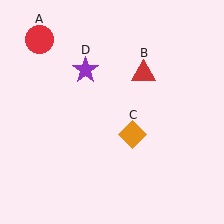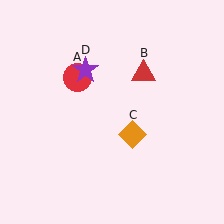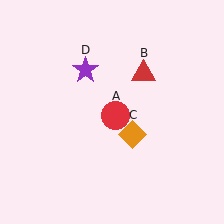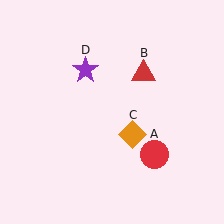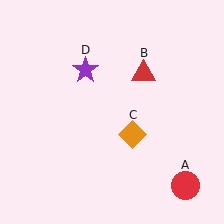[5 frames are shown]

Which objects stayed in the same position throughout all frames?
Red triangle (object B) and orange diamond (object C) and purple star (object D) remained stationary.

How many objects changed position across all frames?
1 object changed position: red circle (object A).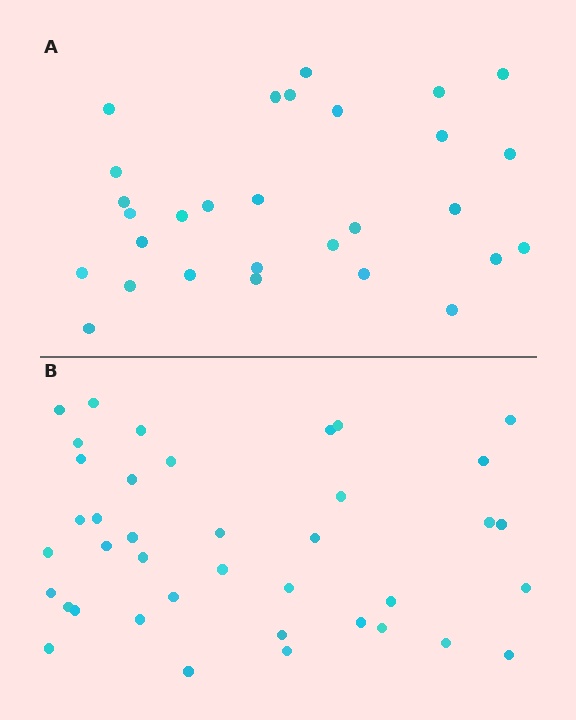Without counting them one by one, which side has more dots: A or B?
Region B (the bottom region) has more dots.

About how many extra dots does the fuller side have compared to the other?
Region B has roughly 10 or so more dots than region A.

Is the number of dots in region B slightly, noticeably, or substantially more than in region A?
Region B has noticeably more, but not dramatically so. The ratio is roughly 1.3 to 1.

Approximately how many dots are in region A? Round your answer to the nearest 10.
About 30 dots. (The exact count is 29, which rounds to 30.)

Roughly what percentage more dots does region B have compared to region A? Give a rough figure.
About 35% more.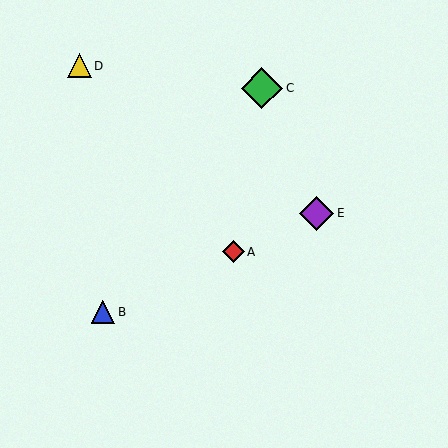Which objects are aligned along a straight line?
Objects A, B, E are aligned along a straight line.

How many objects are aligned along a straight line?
3 objects (A, B, E) are aligned along a straight line.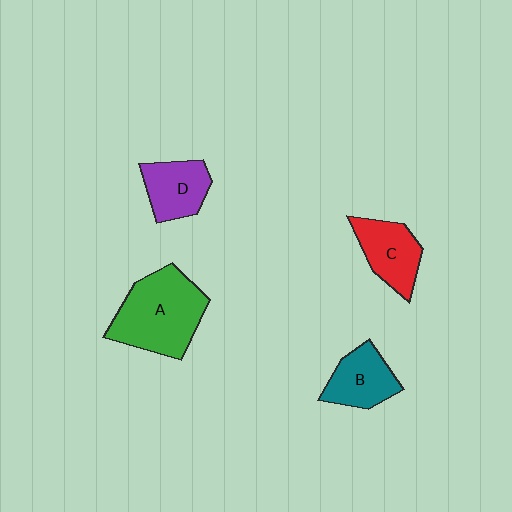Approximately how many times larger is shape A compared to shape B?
Approximately 1.8 times.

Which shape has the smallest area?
Shape D (purple).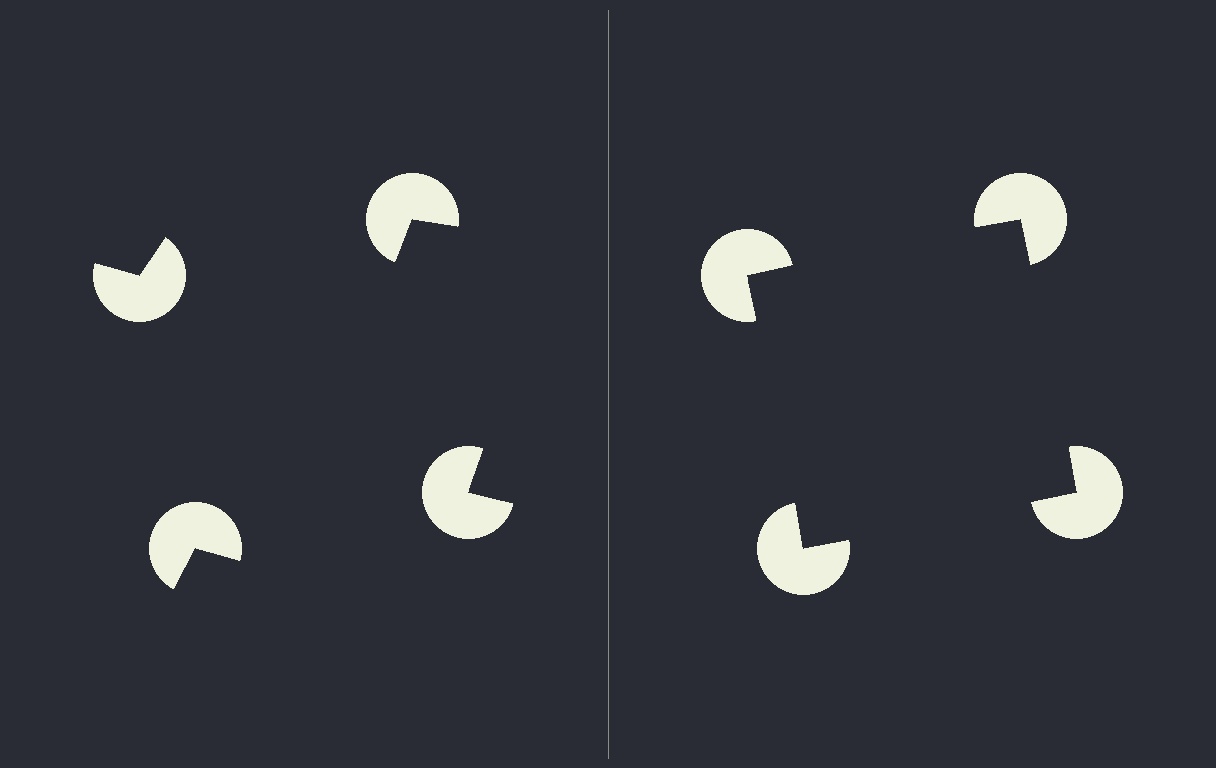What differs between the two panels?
The pac-man discs are positioned identically on both sides; only the wedge orientations differ. On the right they align to a square; on the left they are misaligned.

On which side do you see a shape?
An illusory square appears on the right side. On the left side the wedge cuts are rotated, so no coherent shape forms.